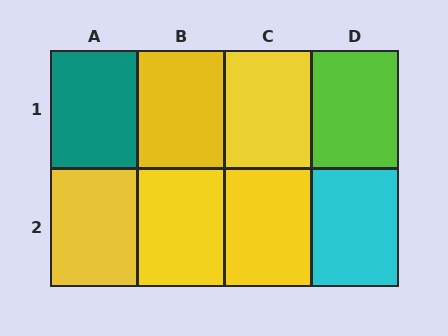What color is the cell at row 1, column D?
Lime.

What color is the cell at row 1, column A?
Teal.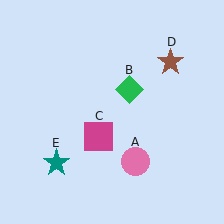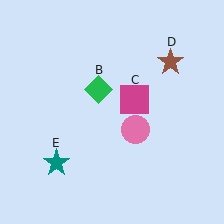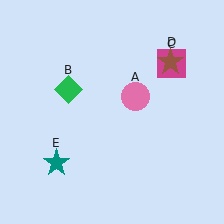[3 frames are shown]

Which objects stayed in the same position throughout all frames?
Brown star (object D) and teal star (object E) remained stationary.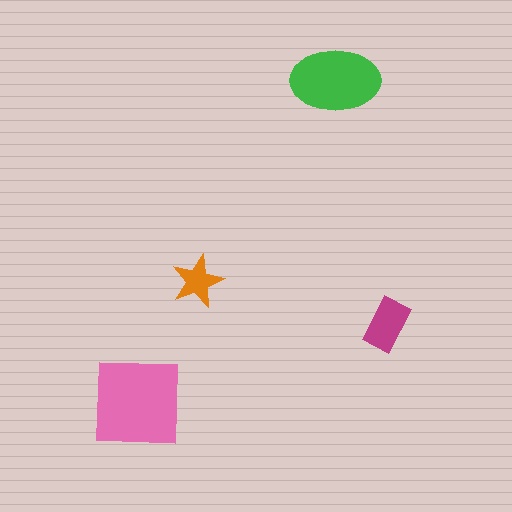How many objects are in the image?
There are 4 objects in the image.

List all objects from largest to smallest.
The pink square, the green ellipse, the magenta rectangle, the orange star.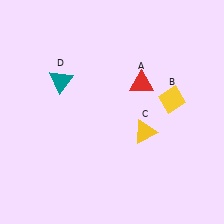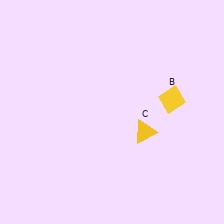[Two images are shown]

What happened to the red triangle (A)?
The red triangle (A) was removed in Image 2. It was in the top-right area of Image 1.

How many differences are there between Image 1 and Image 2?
There are 2 differences between the two images.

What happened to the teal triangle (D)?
The teal triangle (D) was removed in Image 2. It was in the top-left area of Image 1.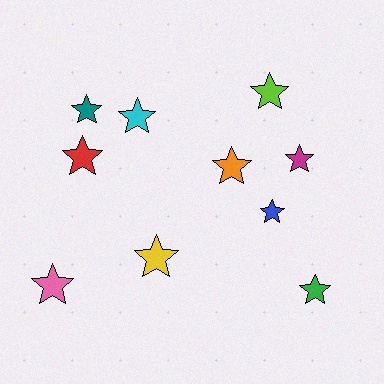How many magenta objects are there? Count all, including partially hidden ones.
There is 1 magenta object.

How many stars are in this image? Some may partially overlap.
There are 10 stars.